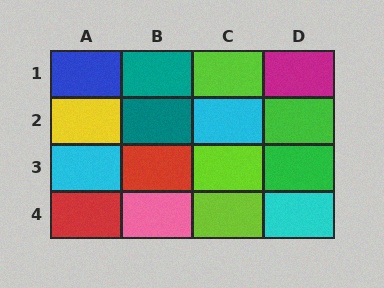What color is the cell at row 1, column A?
Blue.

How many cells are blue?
1 cell is blue.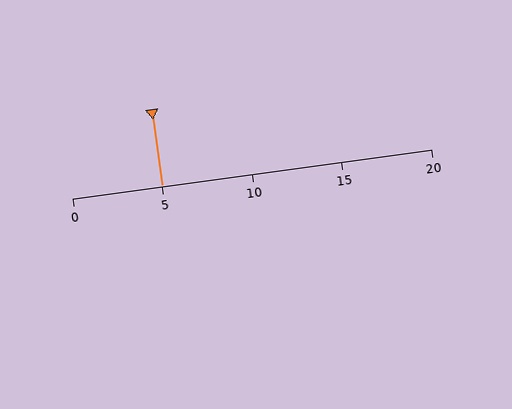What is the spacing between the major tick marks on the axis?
The major ticks are spaced 5 apart.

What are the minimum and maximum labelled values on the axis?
The axis runs from 0 to 20.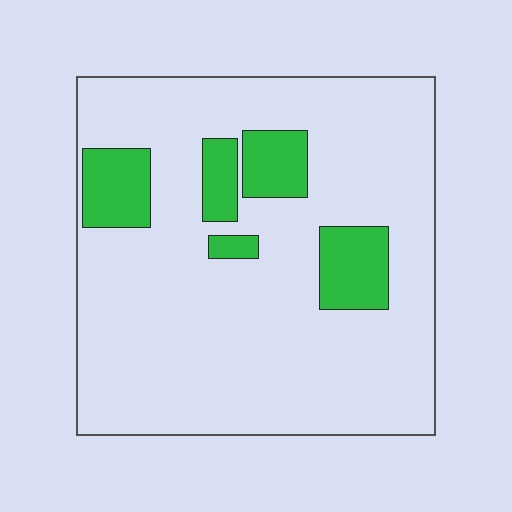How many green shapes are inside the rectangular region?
5.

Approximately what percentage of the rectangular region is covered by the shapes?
Approximately 15%.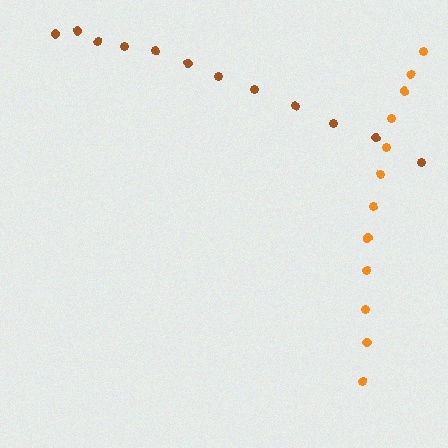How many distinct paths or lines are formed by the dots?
There are 2 distinct paths.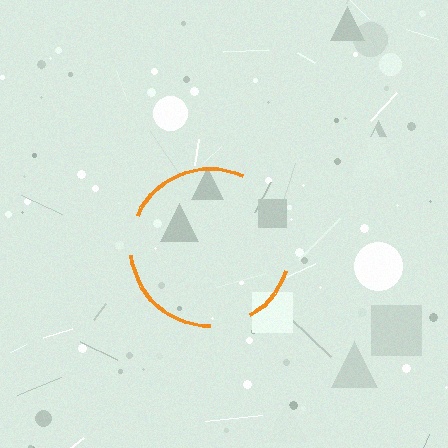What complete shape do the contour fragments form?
The contour fragments form a circle.